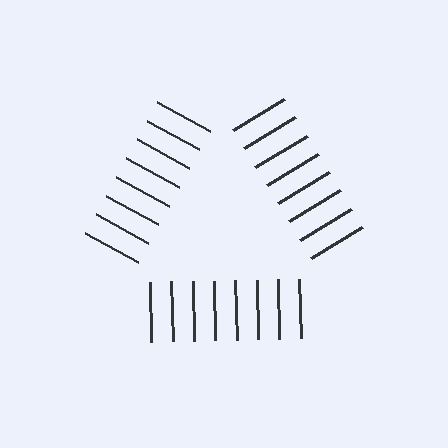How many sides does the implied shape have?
3 sides — the line-ends trace a triangle.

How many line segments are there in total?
24 — 8 along each of the 3 edges.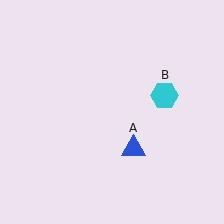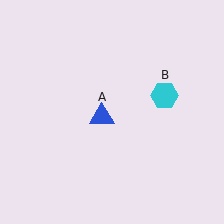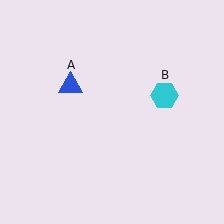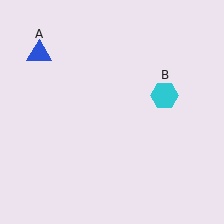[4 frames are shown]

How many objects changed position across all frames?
1 object changed position: blue triangle (object A).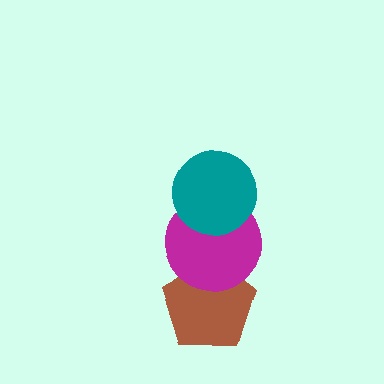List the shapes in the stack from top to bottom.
From top to bottom: the teal circle, the magenta circle, the brown pentagon.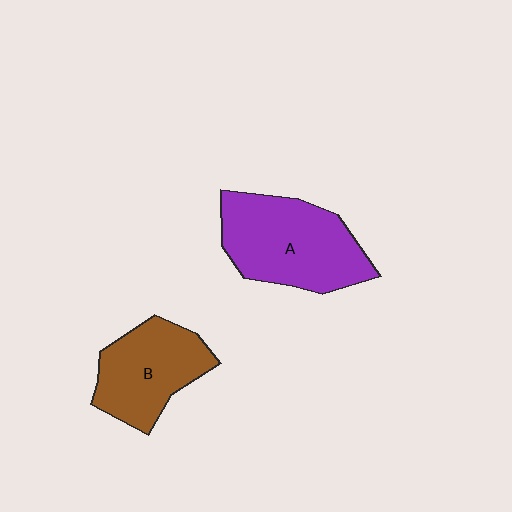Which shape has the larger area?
Shape A (purple).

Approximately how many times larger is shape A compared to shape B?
Approximately 1.3 times.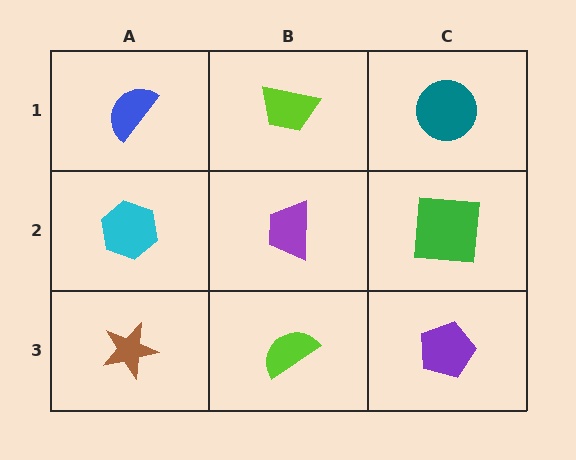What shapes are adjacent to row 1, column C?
A green square (row 2, column C), a lime trapezoid (row 1, column B).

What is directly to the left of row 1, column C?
A lime trapezoid.